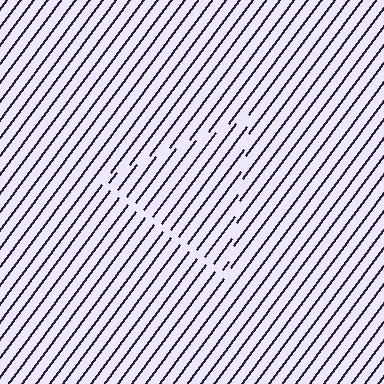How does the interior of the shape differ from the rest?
The interior of the shape contains the same grating, shifted by half a period — the contour is defined by the phase discontinuity where line-ends from the inner and outer gratings abut.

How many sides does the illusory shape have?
3 sides — the line-ends trace a triangle.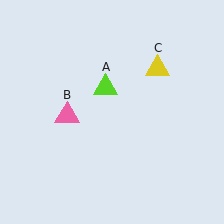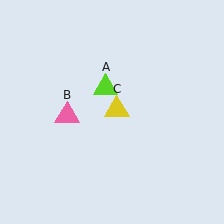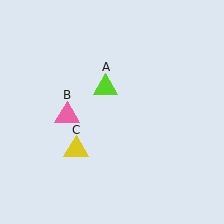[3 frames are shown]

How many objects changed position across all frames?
1 object changed position: yellow triangle (object C).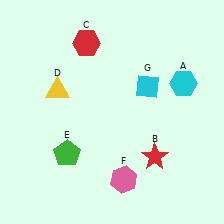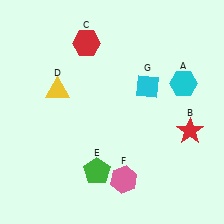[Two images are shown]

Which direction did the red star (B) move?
The red star (B) moved right.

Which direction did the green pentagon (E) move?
The green pentagon (E) moved right.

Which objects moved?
The objects that moved are: the red star (B), the green pentagon (E).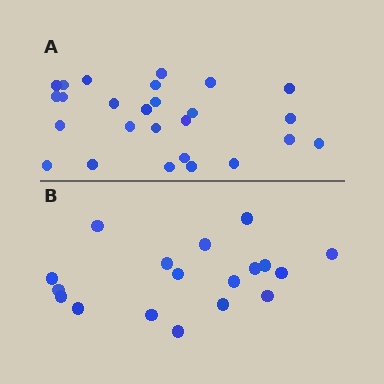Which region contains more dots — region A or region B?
Region A (the top region) has more dots.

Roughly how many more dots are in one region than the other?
Region A has roughly 8 or so more dots than region B.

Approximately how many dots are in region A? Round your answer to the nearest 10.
About 30 dots. (The exact count is 26, which rounds to 30.)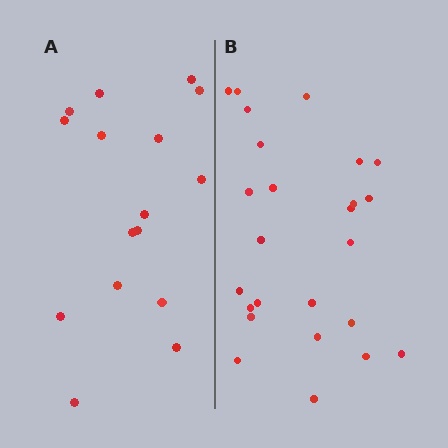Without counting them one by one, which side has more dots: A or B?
Region B (the right region) has more dots.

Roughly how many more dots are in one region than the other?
Region B has roughly 8 or so more dots than region A.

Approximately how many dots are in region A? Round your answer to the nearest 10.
About 20 dots. (The exact count is 16, which rounds to 20.)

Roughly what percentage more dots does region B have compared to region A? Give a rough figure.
About 55% more.